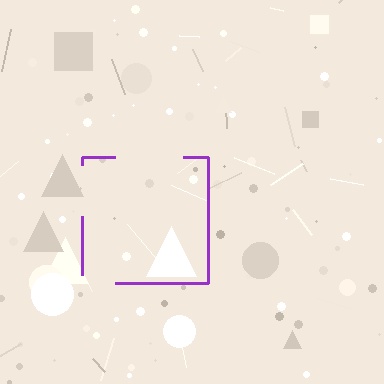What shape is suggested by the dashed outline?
The dashed outline suggests a square.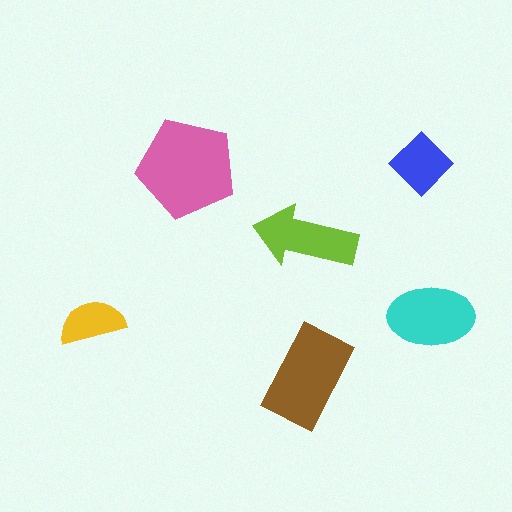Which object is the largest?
The pink pentagon.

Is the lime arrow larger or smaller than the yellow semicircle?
Larger.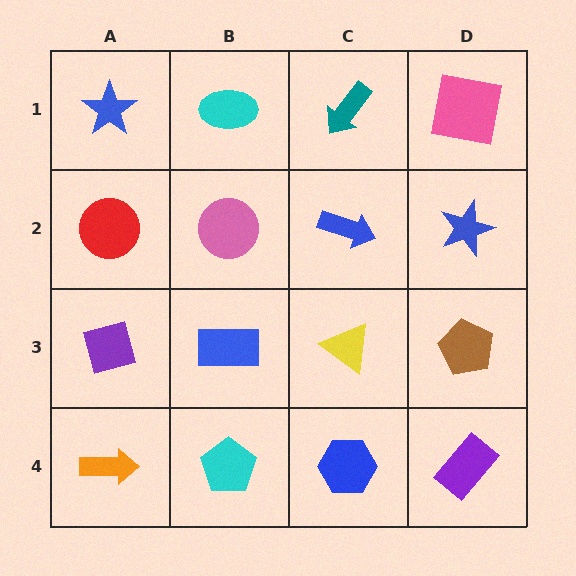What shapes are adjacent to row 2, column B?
A cyan ellipse (row 1, column B), a blue rectangle (row 3, column B), a red circle (row 2, column A), a blue arrow (row 2, column C).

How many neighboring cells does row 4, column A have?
2.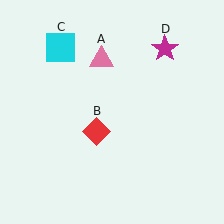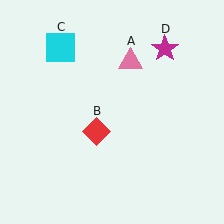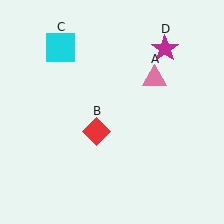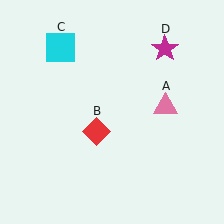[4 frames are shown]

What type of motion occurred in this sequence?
The pink triangle (object A) rotated clockwise around the center of the scene.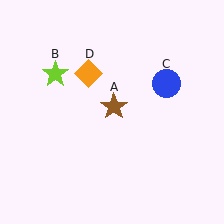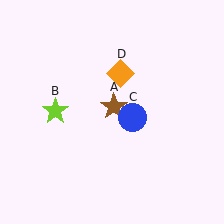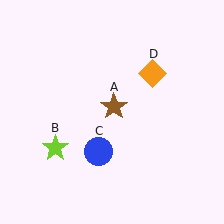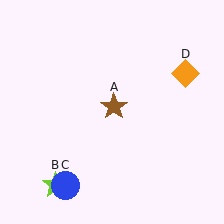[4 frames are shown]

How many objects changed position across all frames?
3 objects changed position: lime star (object B), blue circle (object C), orange diamond (object D).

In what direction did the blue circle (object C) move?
The blue circle (object C) moved down and to the left.